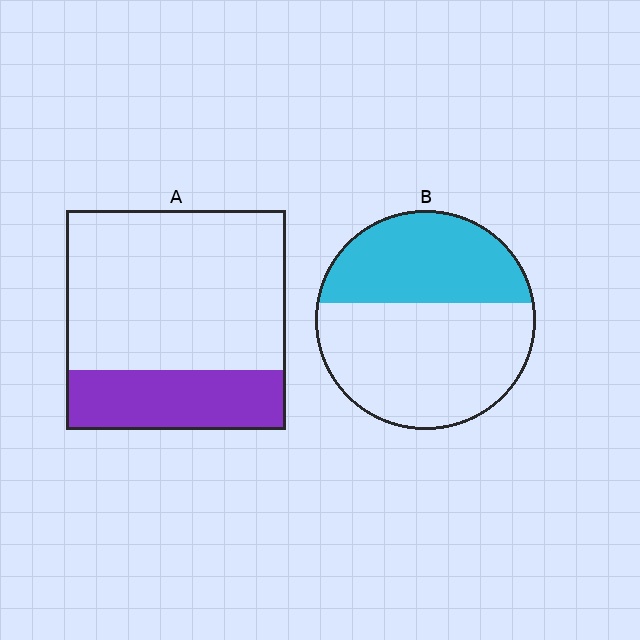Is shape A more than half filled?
No.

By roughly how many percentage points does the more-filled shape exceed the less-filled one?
By roughly 15 percentage points (B over A).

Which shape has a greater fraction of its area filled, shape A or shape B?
Shape B.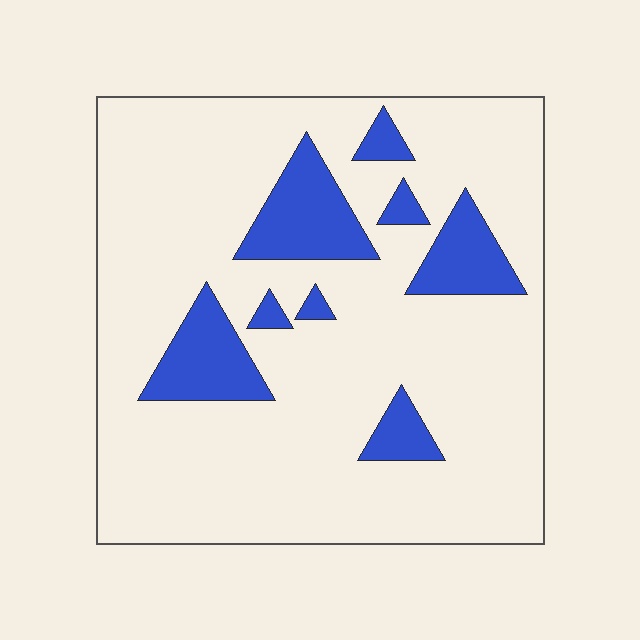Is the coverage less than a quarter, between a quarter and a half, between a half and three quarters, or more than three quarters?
Less than a quarter.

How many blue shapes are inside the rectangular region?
8.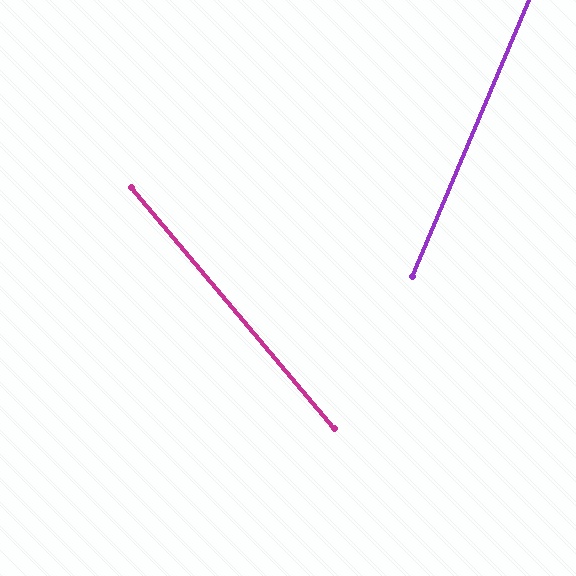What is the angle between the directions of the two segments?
Approximately 63 degrees.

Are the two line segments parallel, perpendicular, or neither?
Neither parallel nor perpendicular — they differ by about 63°.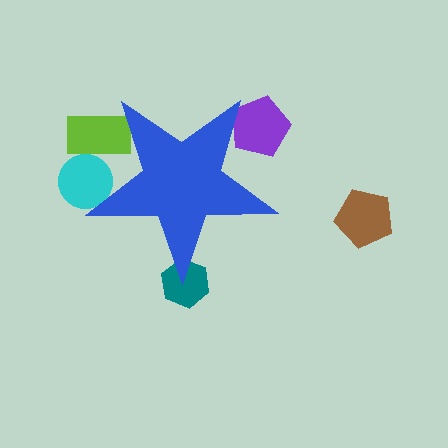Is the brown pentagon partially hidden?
No, the brown pentagon is fully visible.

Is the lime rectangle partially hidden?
Yes, the lime rectangle is partially hidden behind the blue star.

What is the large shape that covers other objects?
A blue star.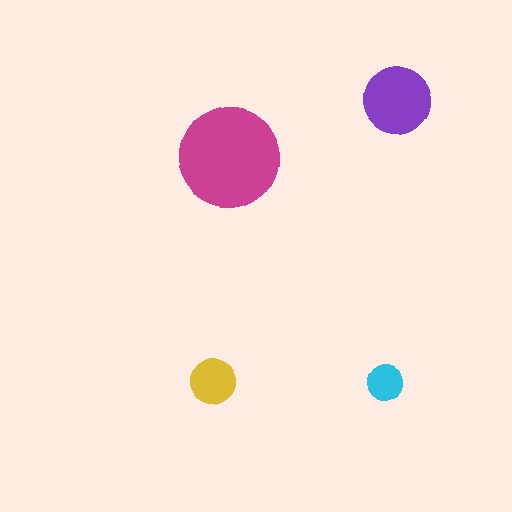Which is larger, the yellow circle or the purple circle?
The purple one.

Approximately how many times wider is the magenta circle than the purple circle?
About 1.5 times wider.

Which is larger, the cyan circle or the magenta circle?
The magenta one.